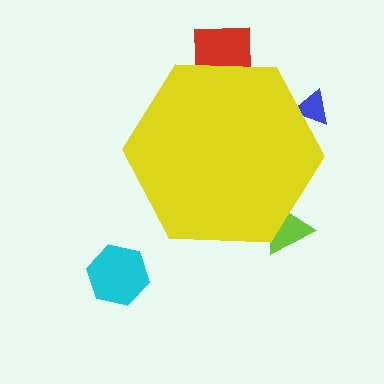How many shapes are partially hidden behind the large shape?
3 shapes are partially hidden.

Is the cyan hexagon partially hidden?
No, the cyan hexagon is fully visible.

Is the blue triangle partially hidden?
Yes, the blue triangle is partially hidden behind the yellow hexagon.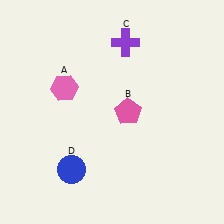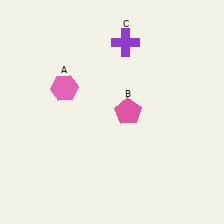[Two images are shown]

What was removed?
The blue circle (D) was removed in Image 2.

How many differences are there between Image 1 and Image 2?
There is 1 difference between the two images.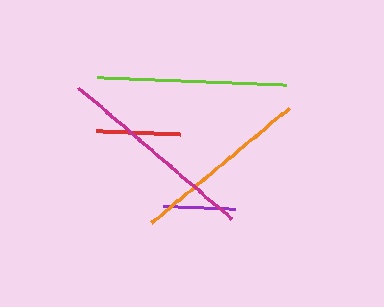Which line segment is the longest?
The magenta line is the longest at approximately 202 pixels.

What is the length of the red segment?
The red segment is approximately 84 pixels long.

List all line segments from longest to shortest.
From longest to shortest: magenta, lime, orange, red, purple.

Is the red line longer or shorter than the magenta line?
The magenta line is longer than the red line.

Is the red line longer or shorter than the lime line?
The lime line is longer than the red line.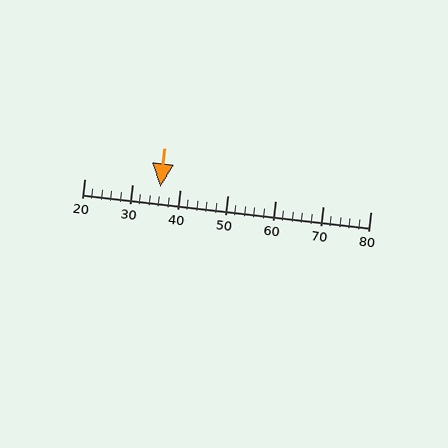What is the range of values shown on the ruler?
The ruler shows values from 20 to 80.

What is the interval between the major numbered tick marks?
The major tick marks are spaced 10 units apart.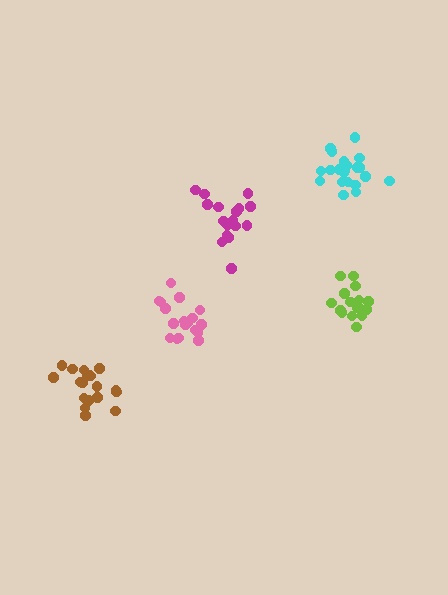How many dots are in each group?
Group 1: 19 dots, Group 2: 17 dots, Group 3: 17 dots, Group 4: 18 dots, Group 5: 21 dots (92 total).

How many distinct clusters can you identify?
There are 5 distinct clusters.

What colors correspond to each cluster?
The clusters are colored: brown, magenta, lime, pink, cyan.